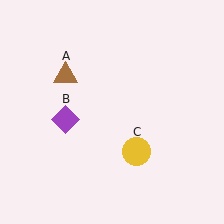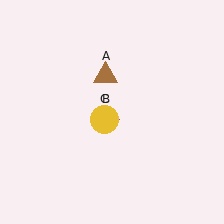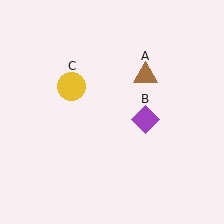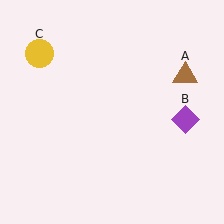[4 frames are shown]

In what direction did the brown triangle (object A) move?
The brown triangle (object A) moved right.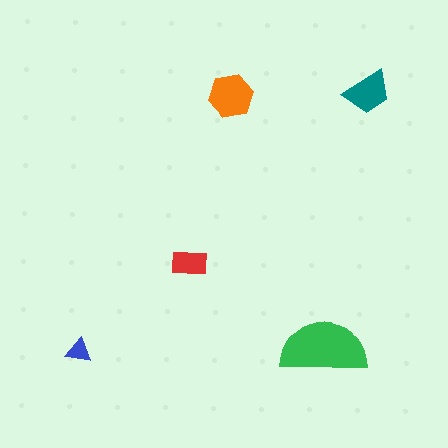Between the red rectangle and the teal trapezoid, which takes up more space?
The teal trapezoid.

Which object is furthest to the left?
The blue triangle is leftmost.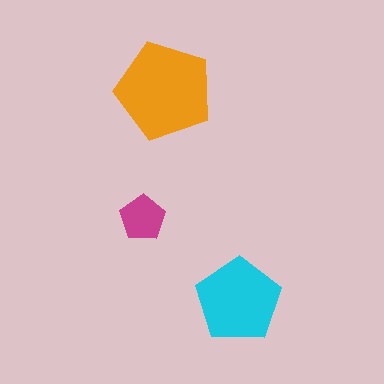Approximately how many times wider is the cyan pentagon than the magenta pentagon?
About 2 times wider.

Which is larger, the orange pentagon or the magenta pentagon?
The orange one.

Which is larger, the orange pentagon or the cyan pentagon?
The orange one.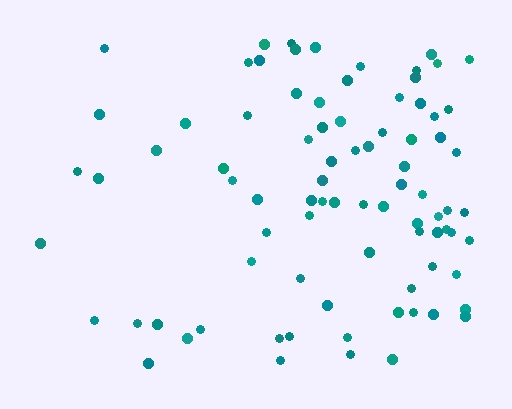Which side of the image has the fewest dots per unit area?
The left.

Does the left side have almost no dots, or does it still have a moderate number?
Still a moderate number, just noticeably fewer than the right.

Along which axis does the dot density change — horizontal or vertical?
Horizontal.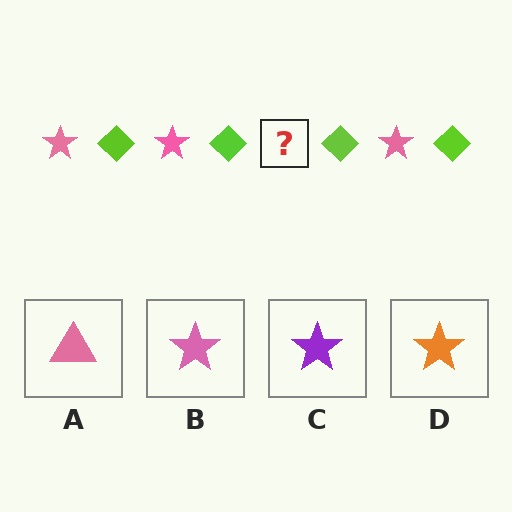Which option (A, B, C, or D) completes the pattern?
B.